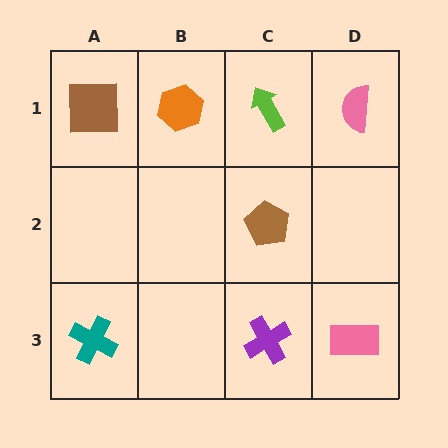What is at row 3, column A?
A teal cross.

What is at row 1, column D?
A pink semicircle.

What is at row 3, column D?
A pink rectangle.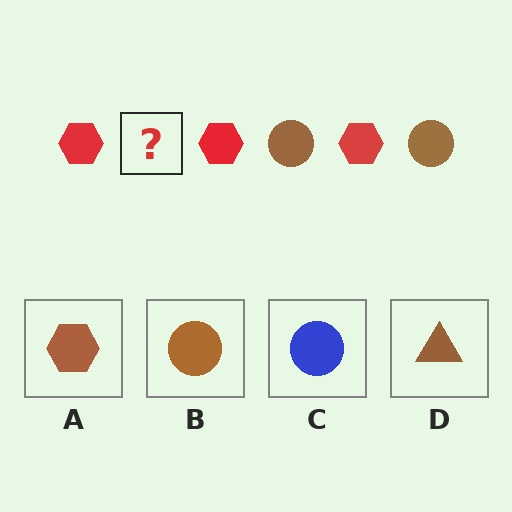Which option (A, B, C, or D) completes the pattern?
B.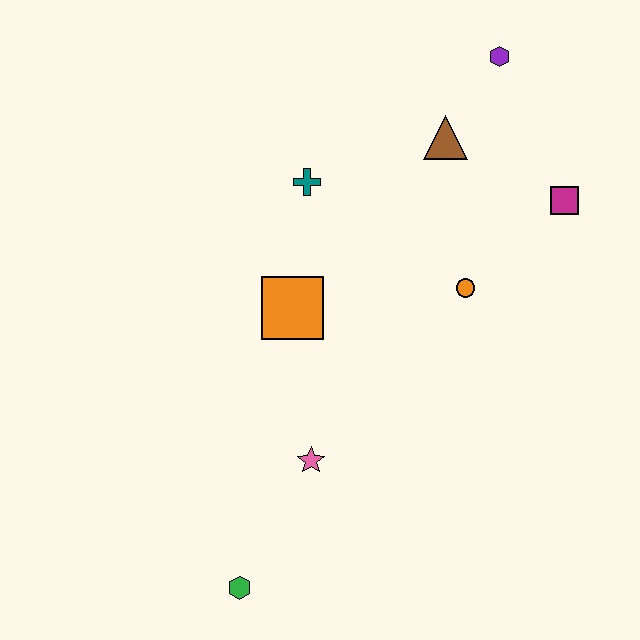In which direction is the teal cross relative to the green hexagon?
The teal cross is above the green hexagon.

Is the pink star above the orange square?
No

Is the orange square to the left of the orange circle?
Yes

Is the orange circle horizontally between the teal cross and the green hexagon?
No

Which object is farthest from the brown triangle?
The green hexagon is farthest from the brown triangle.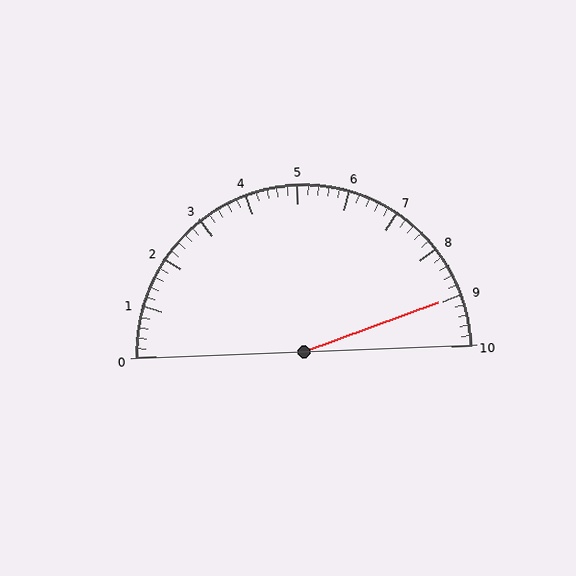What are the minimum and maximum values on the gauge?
The gauge ranges from 0 to 10.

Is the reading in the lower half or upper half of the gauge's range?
The reading is in the upper half of the range (0 to 10).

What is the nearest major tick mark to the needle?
The nearest major tick mark is 9.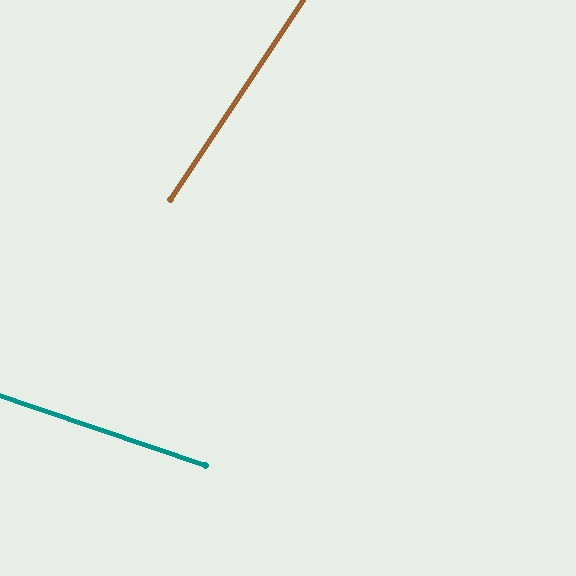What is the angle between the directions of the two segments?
Approximately 75 degrees.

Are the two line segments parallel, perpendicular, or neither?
Neither parallel nor perpendicular — they differ by about 75°.